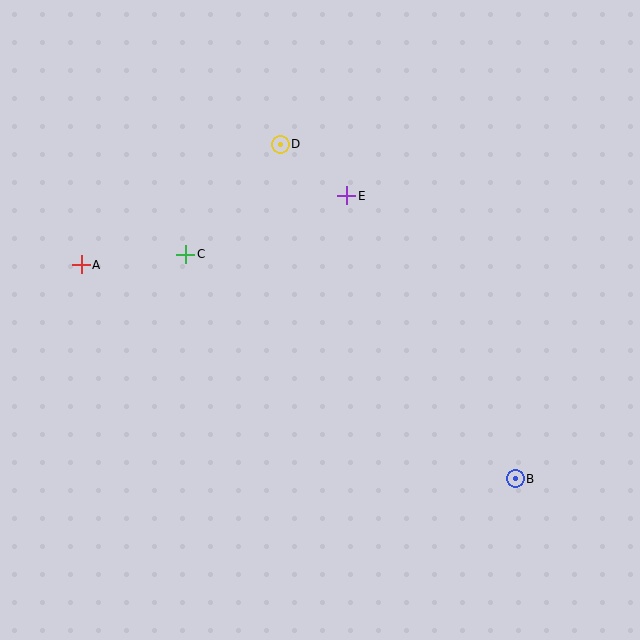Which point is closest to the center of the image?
Point E at (347, 196) is closest to the center.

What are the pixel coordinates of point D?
Point D is at (280, 144).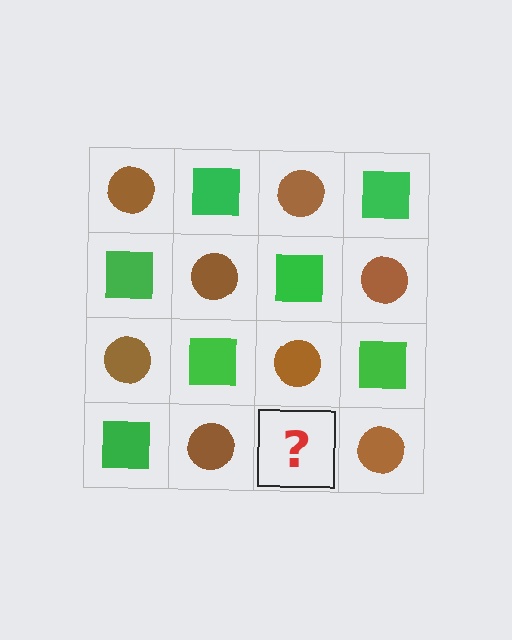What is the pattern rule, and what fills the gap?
The rule is that it alternates brown circle and green square in a checkerboard pattern. The gap should be filled with a green square.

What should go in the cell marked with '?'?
The missing cell should contain a green square.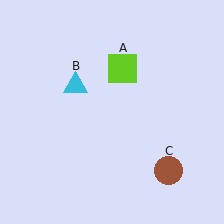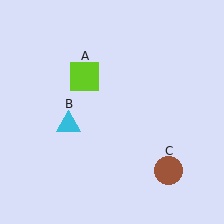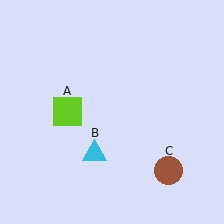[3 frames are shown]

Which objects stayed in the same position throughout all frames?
Brown circle (object C) remained stationary.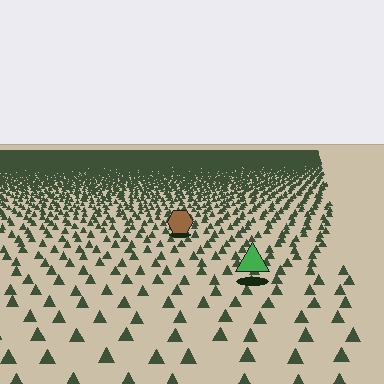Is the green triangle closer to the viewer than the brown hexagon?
Yes. The green triangle is closer — you can tell from the texture gradient: the ground texture is coarser near it.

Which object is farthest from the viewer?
The brown hexagon is farthest from the viewer. It appears smaller and the ground texture around it is denser.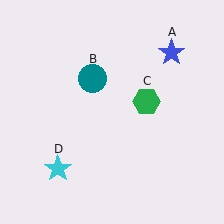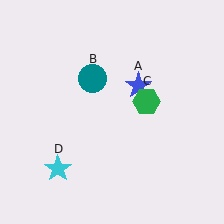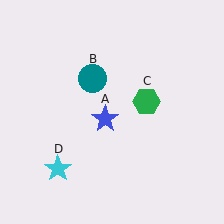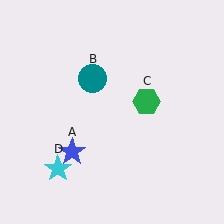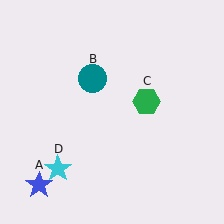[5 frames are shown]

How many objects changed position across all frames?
1 object changed position: blue star (object A).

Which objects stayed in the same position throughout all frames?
Teal circle (object B) and green hexagon (object C) and cyan star (object D) remained stationary.